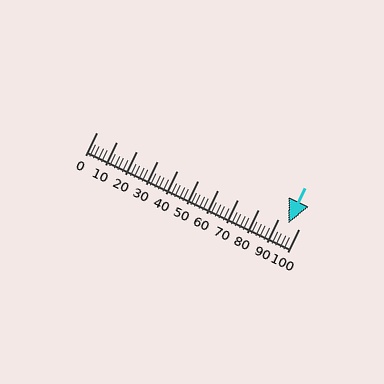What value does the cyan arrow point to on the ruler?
The cyan arrow points to approximately 95.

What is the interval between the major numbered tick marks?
The major tick marks are spaced 10 units apart.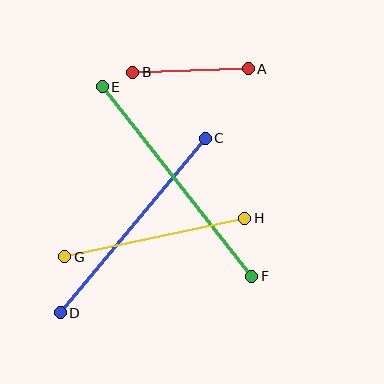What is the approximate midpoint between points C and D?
The midpoint is at approximately (133, 225) pixels.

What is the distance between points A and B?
The distance is approximately 116 pixels.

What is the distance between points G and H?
The distance is approximately 184 pixels.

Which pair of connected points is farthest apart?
Points E and F are farthest apart.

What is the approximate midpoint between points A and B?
The midpoint is at approximately (190, 71) pixels.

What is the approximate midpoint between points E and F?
The midpoint is at approximately (177, 182) pixels.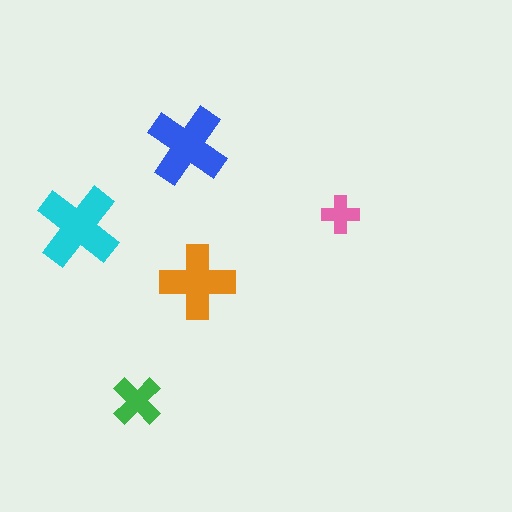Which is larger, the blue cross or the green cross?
The blue one.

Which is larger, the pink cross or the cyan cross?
The cyan one.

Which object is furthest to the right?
The pink cross is rightmost.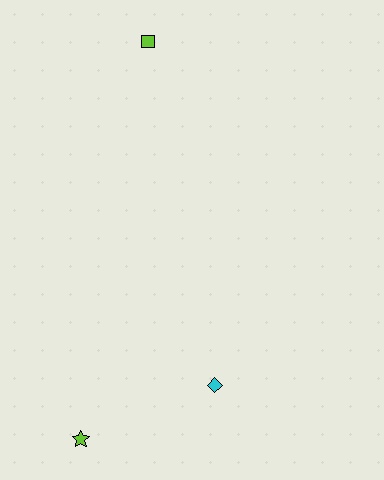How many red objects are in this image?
There are no red objects.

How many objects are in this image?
There are 3 objects.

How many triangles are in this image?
There are no triangles.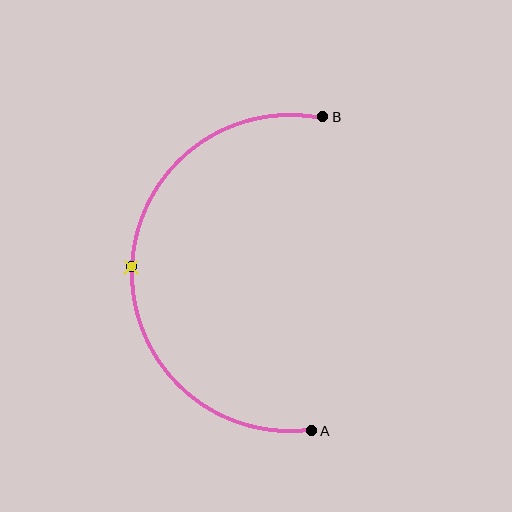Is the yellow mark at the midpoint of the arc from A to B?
Yes. The yellow mark lies on the arc at equal arc-length from both A and B — it is the arc midpoint.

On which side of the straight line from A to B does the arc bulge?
The arc bulges to the left of the straight line connecting A and B.